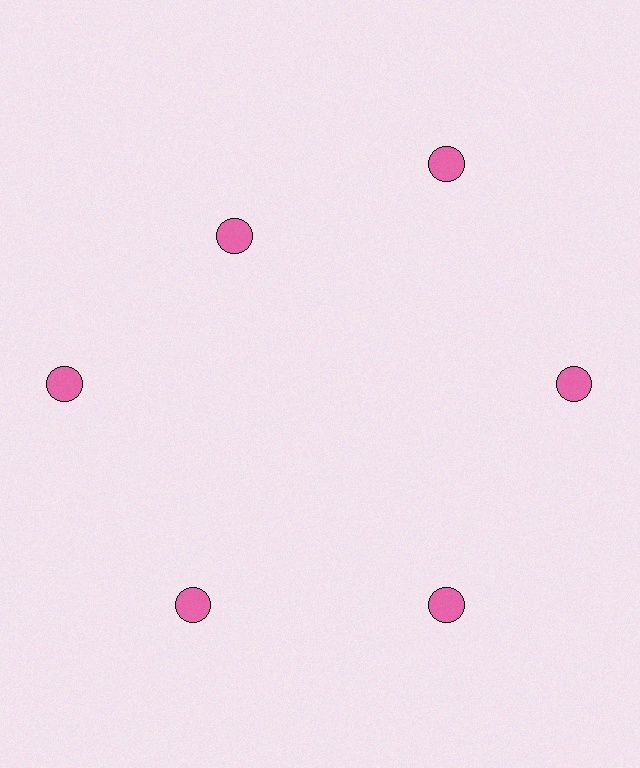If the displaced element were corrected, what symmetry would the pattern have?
It would have 6-fold rotational symmetry — the pattern would map onto itself every 60 degrees.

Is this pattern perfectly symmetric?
No. The 6 pink circles are arranged in a ring, but one element near the 11 o'clock position is pulled inward toward the center, breaking the 6-fold rotational symmetry.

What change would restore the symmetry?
The symmetry would be restored by moving it outward, back onto the ring so that all 6 circles sit at equal angles and equal distance from the center.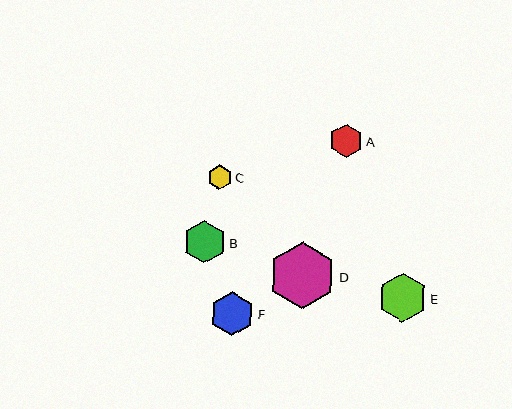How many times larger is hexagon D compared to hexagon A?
Hexagon D is approximately 2.0 times the size of hexagon A.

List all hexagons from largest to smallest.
From largest to smallest: D, E, F, B, A, C.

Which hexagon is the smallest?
Hexagon C is the smallest with a size of approximately 25 pixels.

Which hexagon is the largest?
Hexagon D is the largest with a size of approximately 67 pixels.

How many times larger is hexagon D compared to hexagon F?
Hexagon D is approximately 1.5 times the size of hexagon F.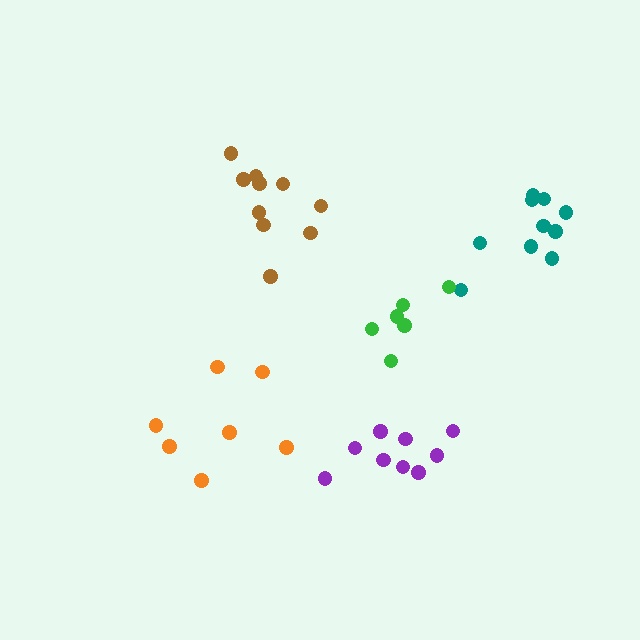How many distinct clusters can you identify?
There are 5 distinct clusters.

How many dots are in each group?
Group 1: 9 dots, Group 2: 10 dots, Group 3: 10 dots, Group 4: 7 dots, Group 5: 6 dots (42 total).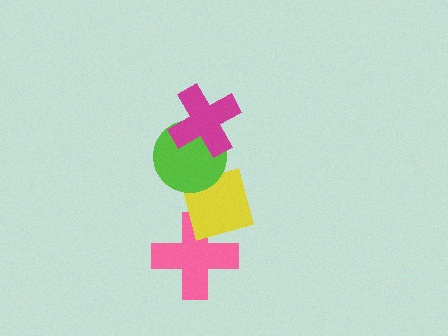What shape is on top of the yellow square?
The lime circle is on top of the yellow square.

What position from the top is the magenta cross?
The magenta cross is 1st from the top.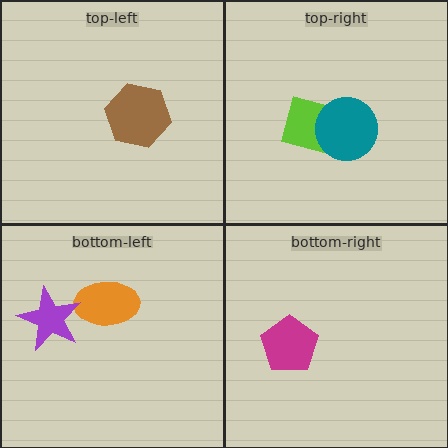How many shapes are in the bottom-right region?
1.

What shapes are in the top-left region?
The brown hexagon.